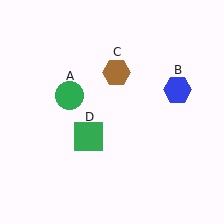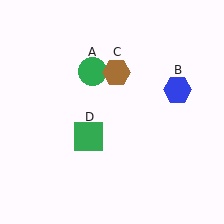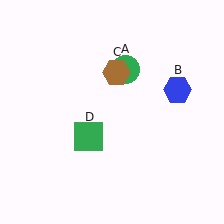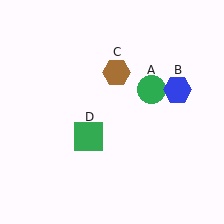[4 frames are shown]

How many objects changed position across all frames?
1 object changed position: green circle (object A).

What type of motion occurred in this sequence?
The green circle (object A) rotated clockwise around the center of the scene.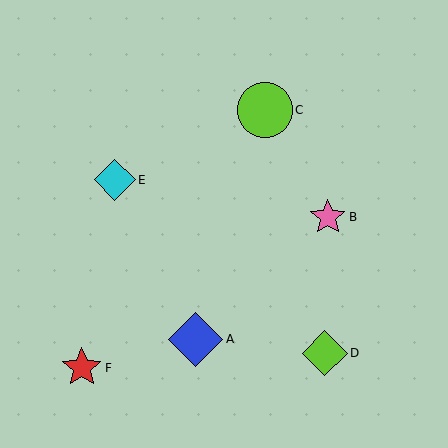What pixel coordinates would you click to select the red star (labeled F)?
Click at (82, 368) to select the red star F.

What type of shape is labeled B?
Shape B is a pink star.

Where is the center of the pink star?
The center of the pink star is at (328, 217).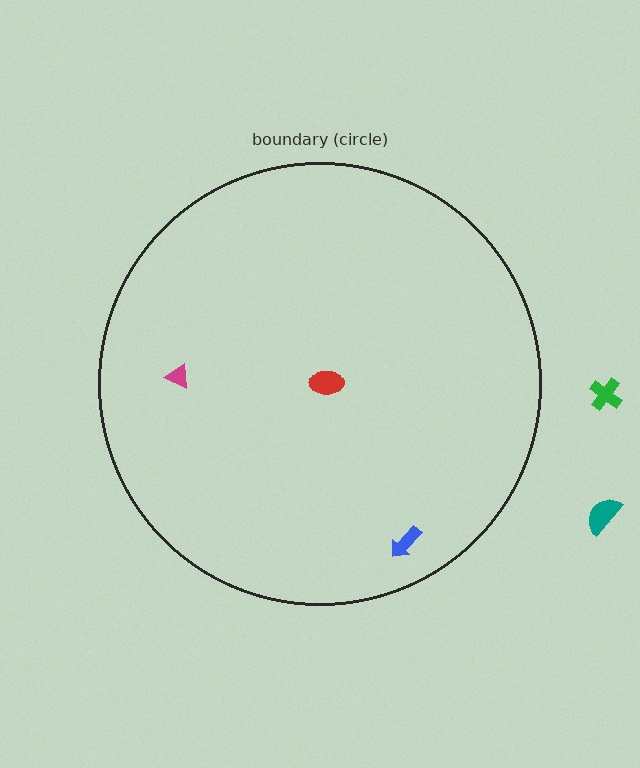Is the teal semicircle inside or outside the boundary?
Outside.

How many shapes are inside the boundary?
3 inside, 2 outside.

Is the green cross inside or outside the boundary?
Outside.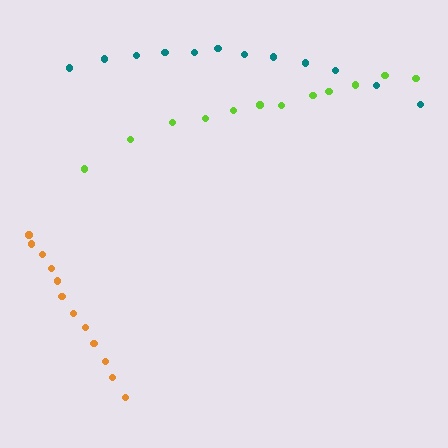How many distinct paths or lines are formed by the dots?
There are 3 distinct paths.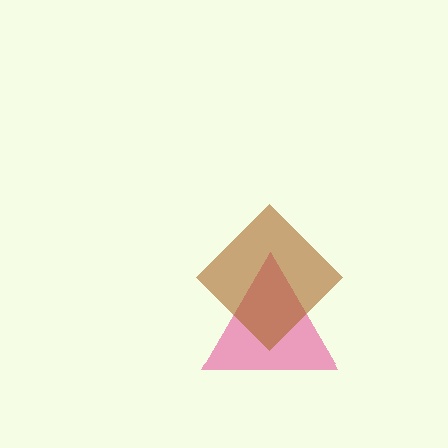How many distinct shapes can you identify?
There are 2 distinct shapes: a pink triangle, a brown diamond.